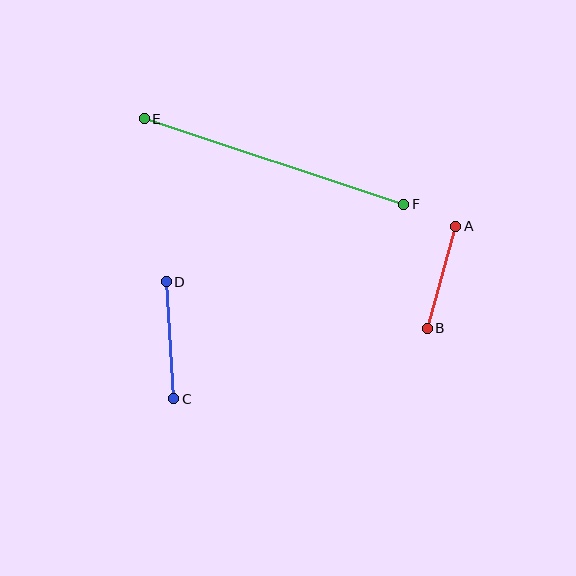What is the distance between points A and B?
The distance is approximately 106 pixels.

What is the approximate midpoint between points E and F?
The midpoint is at approximately (274, 161) pixels.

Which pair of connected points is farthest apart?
Points E and F are farthest apart.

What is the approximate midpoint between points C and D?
The midpoint is at approximately (170, 340) pixels.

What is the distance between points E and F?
The distance is approximately 273 pixels.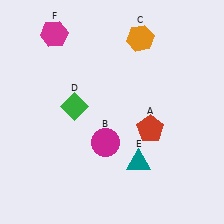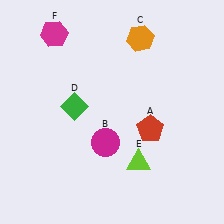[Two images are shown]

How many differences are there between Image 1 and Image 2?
There is 1 difference between the two images.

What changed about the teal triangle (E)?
In Image 1, E is teal. In Image 2, it changed to lime.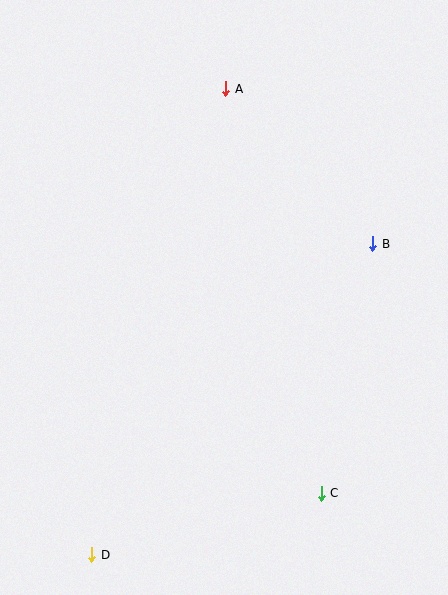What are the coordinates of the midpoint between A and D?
The midpoint between A and D is at (159, 322).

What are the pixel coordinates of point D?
Point D is at (92, 555).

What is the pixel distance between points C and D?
The distance between C and D is 238 pixels.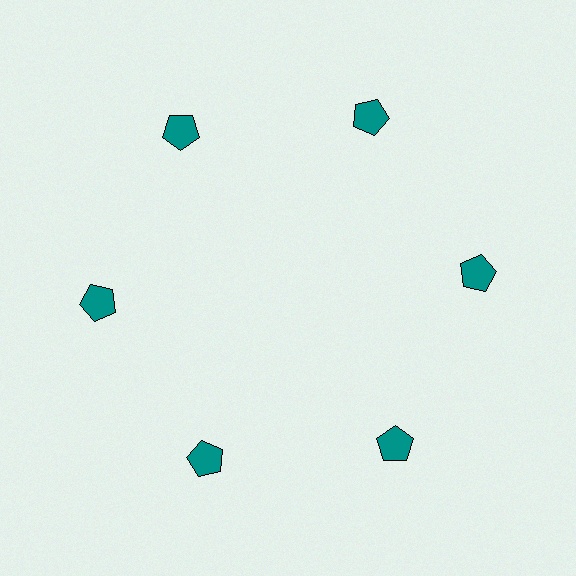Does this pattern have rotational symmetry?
Yes, this pattern has 6-fold rotational symmetry. It looks the same after rotating 60 degrees around the center.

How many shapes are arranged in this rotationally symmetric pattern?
There are 6 shapes, arranged in 6 groups of 1.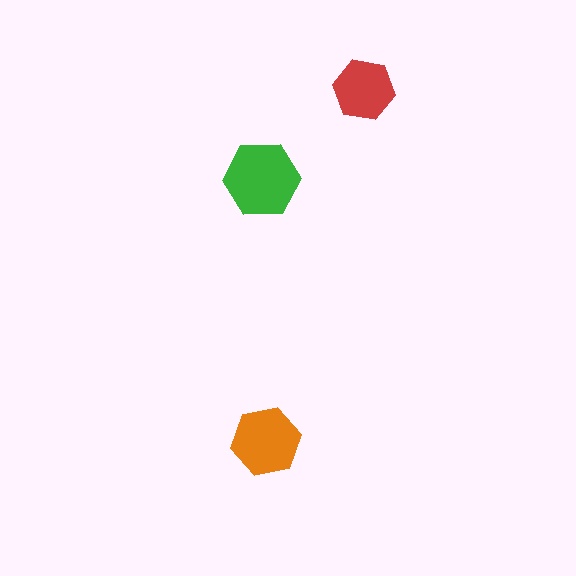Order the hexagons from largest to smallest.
the green one, the orange one, the red one.